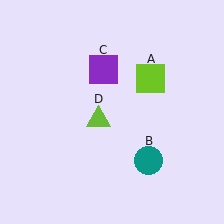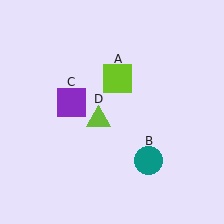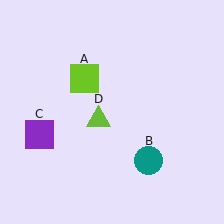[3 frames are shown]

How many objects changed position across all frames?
2 objects changed position: lime square (object A), purple square (object C).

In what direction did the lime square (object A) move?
The lime square (object A) moved left.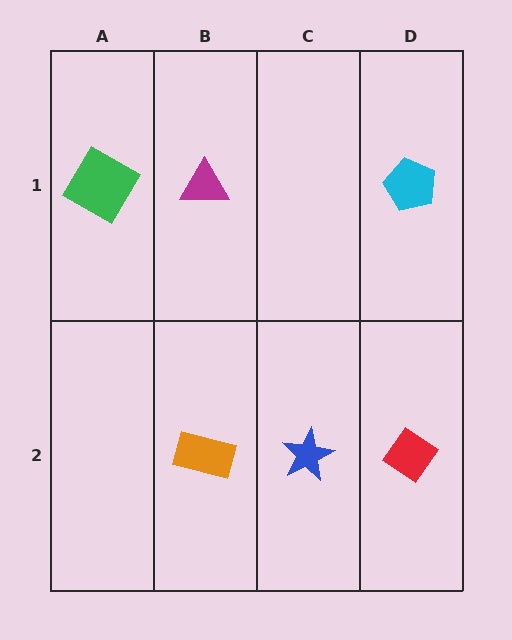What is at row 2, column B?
An orange rectangle.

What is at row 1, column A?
A green diamond.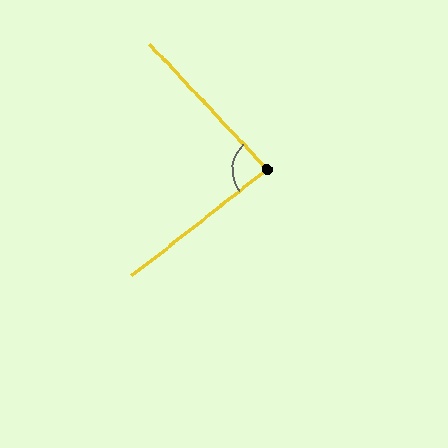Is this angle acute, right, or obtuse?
It is approximately a right angle.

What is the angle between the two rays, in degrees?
Approximately 85 degrees.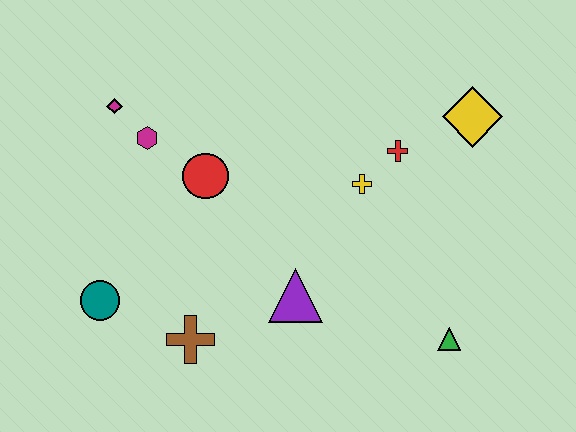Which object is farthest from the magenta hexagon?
The green triangle is farthest from the magenta hexagon.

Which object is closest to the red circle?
The magenta hexagon is closest to the red circle.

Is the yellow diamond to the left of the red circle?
No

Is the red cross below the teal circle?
No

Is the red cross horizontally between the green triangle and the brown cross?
Yes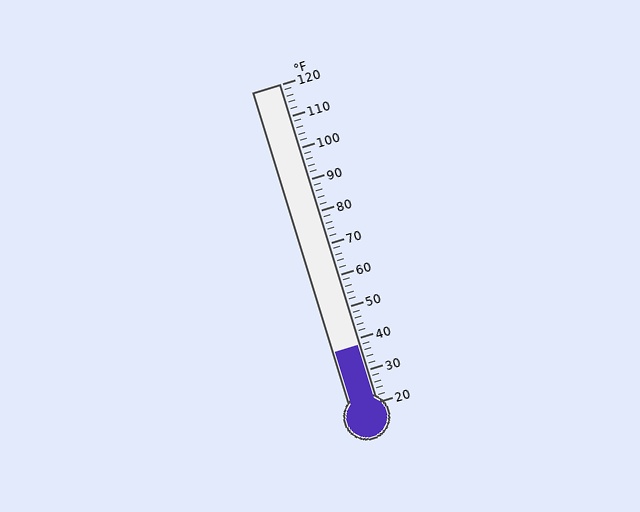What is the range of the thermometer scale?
The thermometer scale ranges from 20°F to 120°F.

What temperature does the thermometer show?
The thermometer shows approximately 38°F.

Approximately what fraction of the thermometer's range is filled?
The thermometer is filled to approximately 20% of its range.